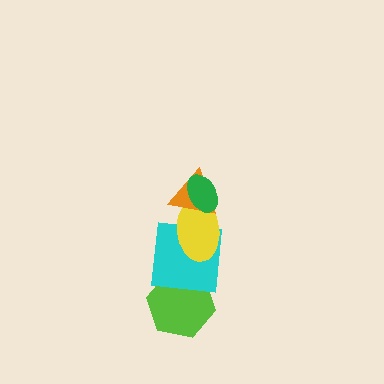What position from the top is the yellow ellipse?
The yellow ellipse is 3rd from the top.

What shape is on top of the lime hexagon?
The cyan square is on top of the lime hexagon.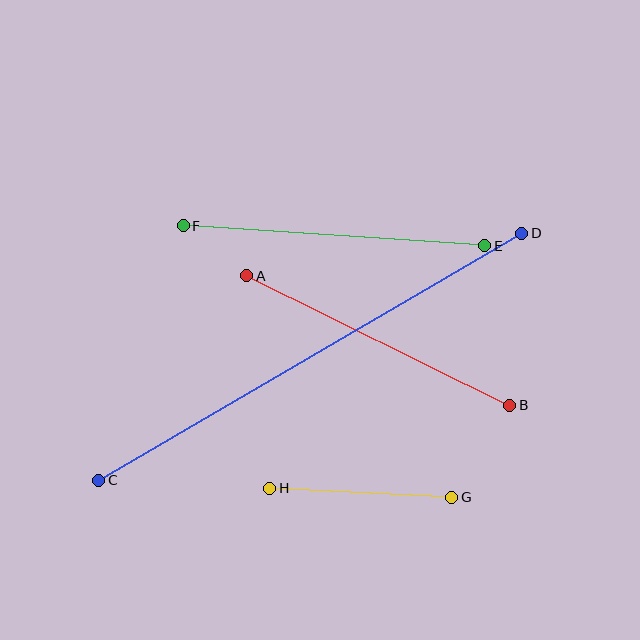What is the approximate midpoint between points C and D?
The midpoint is at approximately (310, 357) pixels.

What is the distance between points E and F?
The distance is approximately 302 pixels.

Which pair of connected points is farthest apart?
Points C and D are farthest apart.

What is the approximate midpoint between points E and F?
The midpoint is at approximately (334, 236) pixels.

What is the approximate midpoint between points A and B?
The midpoint is at approximately (378, 340) pixels.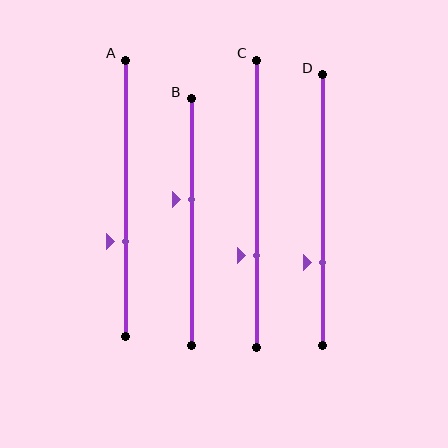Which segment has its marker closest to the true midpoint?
Segment B has its marker closest to the true midpoint.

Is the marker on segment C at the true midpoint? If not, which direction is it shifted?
No, the marker on segment C is shifted downward by about 18% of the segment length.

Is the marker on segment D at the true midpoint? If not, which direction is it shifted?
No, the marker on segment D is shifted downward by about 19% of the segment length.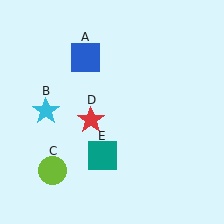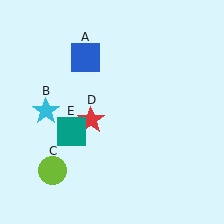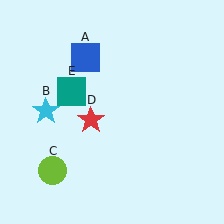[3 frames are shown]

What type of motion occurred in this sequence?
The teal square (object E) rotated clockwise around the center of the scene.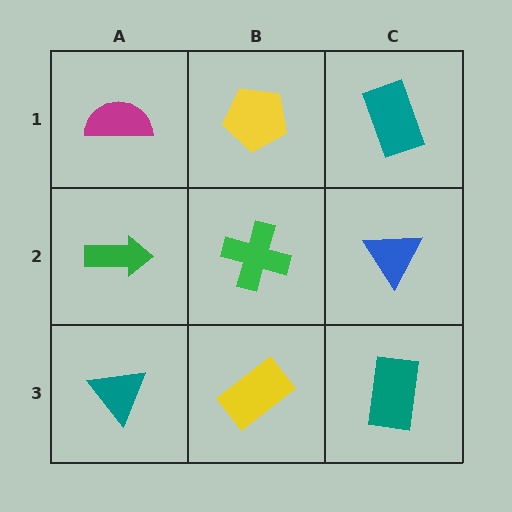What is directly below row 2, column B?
A yellow rectangle.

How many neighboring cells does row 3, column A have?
2.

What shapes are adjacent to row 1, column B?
A green cross (row 2, column B), a magenta semicircle (row 1, column A), a teal rectangle (row 1, column C).